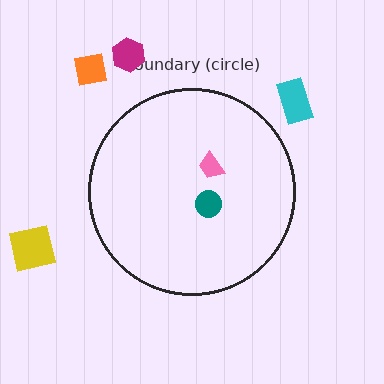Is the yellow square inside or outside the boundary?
Outside.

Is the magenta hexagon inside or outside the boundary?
Outside.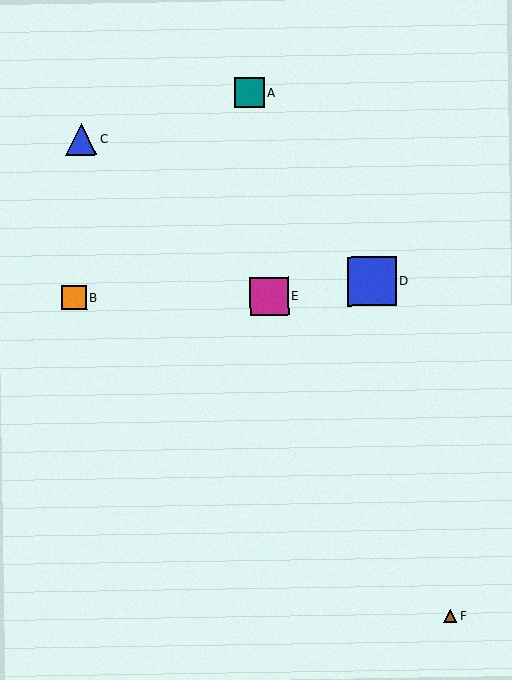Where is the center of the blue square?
The center of the blue square is at (372, 281).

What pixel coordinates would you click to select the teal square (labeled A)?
Click at (250, 93) to select the teal square A.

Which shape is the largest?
The blue square (labeled D) is the largest.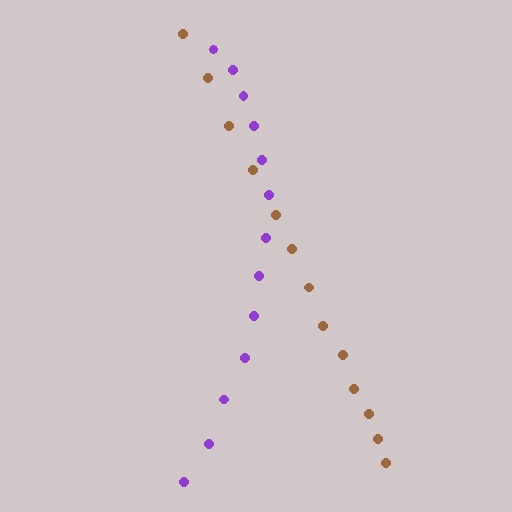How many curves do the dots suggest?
There are 2 distinct paths.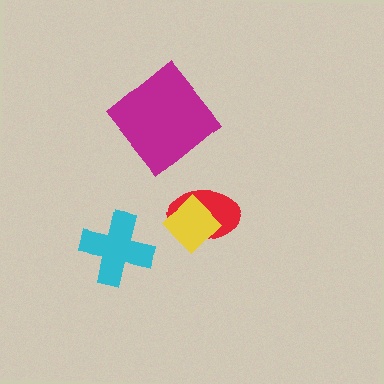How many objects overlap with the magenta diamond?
0 objects overlap with the magenta diamond.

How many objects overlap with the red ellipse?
1 object overlaps with the red ellipse.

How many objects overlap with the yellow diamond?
1 object overlaps with the yellow diamond.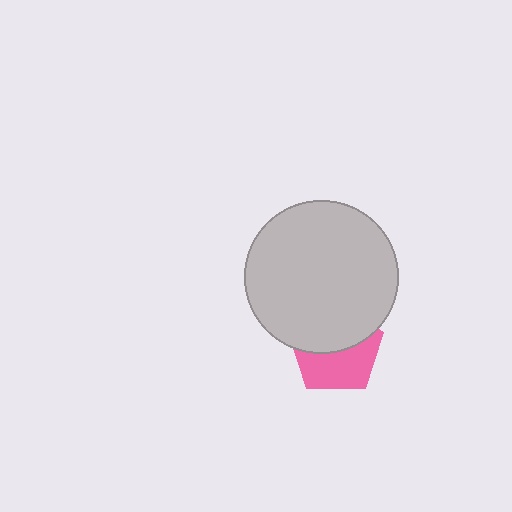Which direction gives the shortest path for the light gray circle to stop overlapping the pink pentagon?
Moving up gives the shortest separation.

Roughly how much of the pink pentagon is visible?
About half of it is visible (roughly 50%).